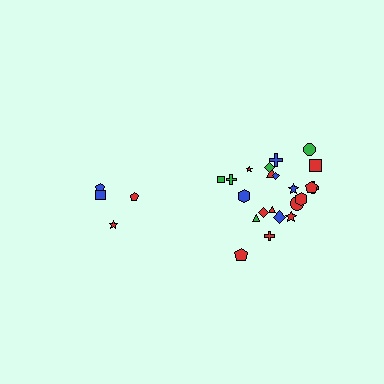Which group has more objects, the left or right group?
The right group.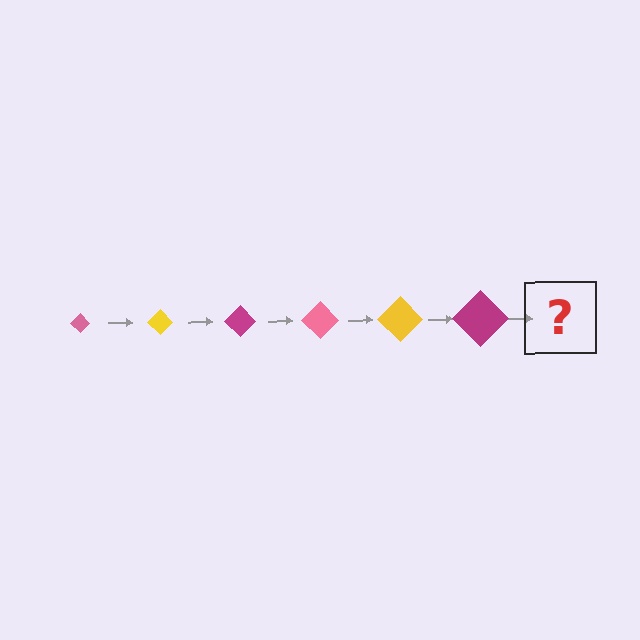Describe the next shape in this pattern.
It should be a pink diamond, larger than the previous one.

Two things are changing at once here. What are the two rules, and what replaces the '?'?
The two rules are that the diamond grows larger each step and the color cycles through pink, yellow, and magenta. The '?' should be a pink diamond, larger than the previous one.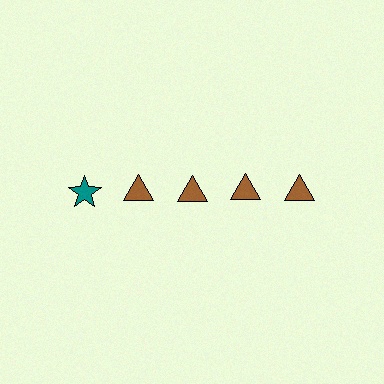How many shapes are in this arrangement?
There are 5 shapes arranged in a grid pattern.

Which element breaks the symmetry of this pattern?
The teal star in the top row, leftmost column breaks the symmetry. All other shapes are brown triangles.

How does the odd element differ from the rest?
It differs in both color (teal instead of brown) and shape (star instead of triangle).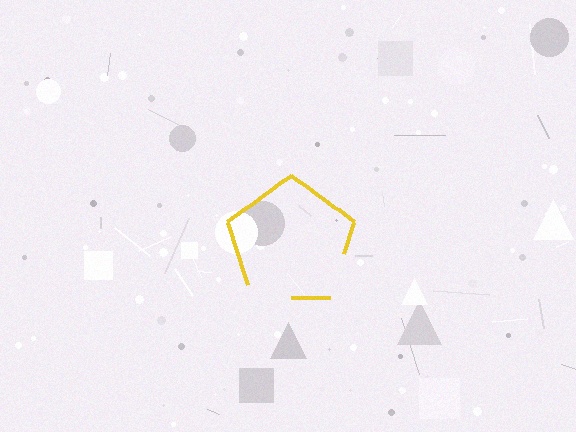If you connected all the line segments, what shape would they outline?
They would outline a pentagon.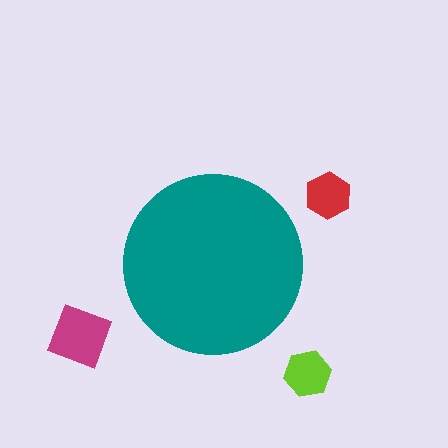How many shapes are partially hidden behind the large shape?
0 shapes are partially hidden.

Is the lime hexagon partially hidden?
No, the lime hexagon is fully visible.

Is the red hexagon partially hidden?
No, the red hexagon is fully visible.